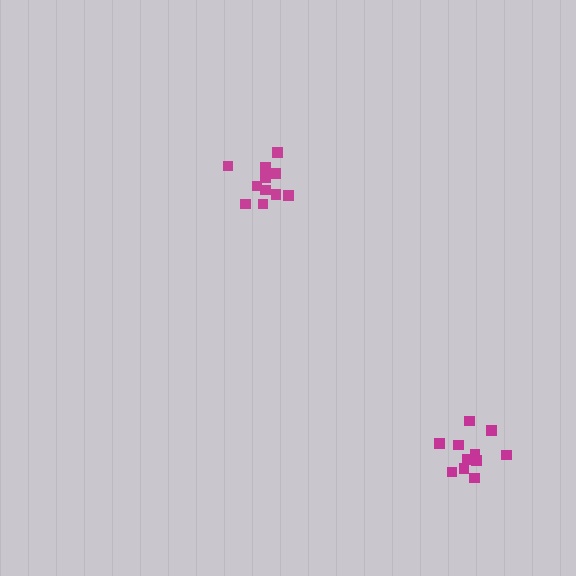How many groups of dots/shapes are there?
There are 2 groups.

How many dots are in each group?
Group 1: 11 dots, Group 2: 11 dots (22 total).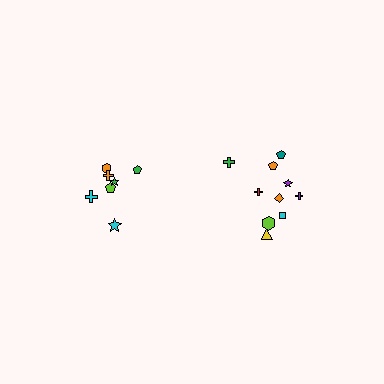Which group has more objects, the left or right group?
The right group.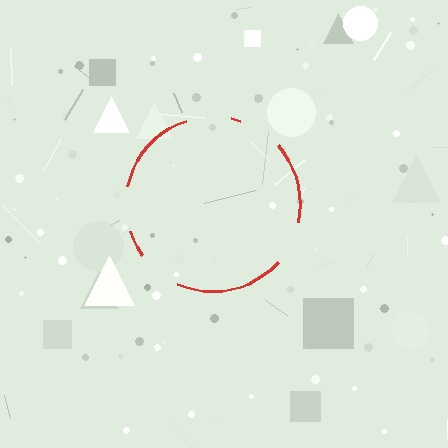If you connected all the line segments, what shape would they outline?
They would outline a circle.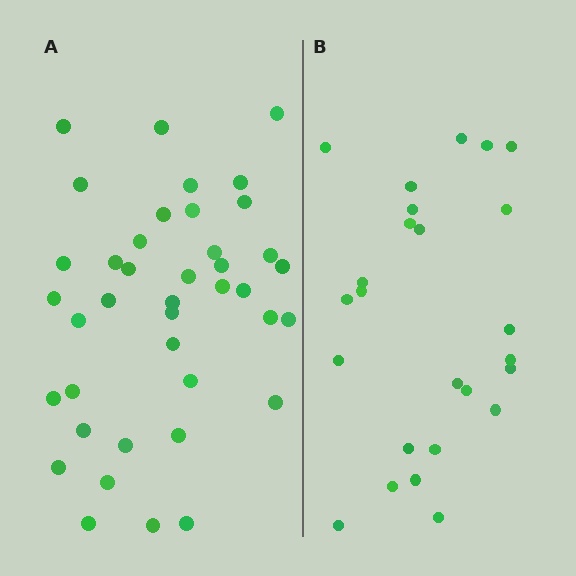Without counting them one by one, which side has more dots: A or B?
Region A (the left region) has more dots.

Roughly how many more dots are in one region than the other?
Region A has approximately 15 more dots than region B.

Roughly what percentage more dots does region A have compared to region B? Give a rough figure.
About 60% more.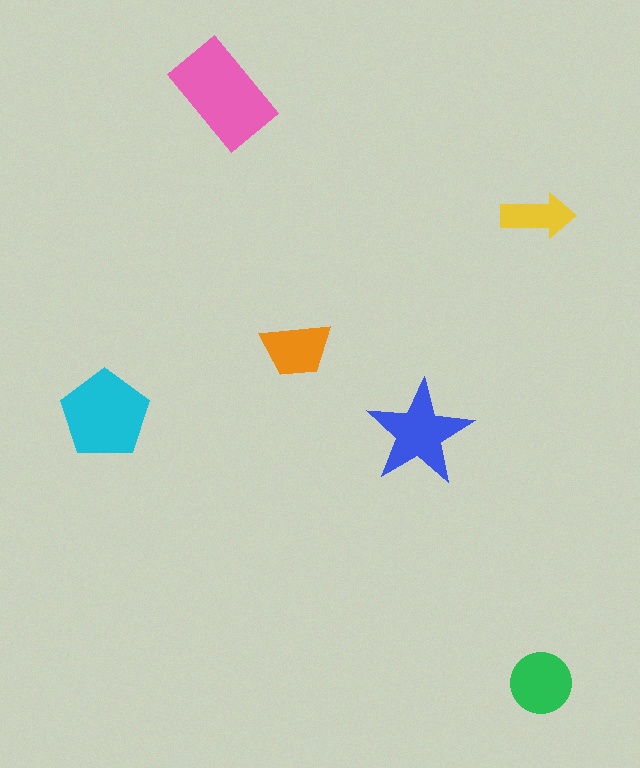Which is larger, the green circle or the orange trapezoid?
The green circle.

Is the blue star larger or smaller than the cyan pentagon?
Smaller.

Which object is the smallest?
The yellow arrow.